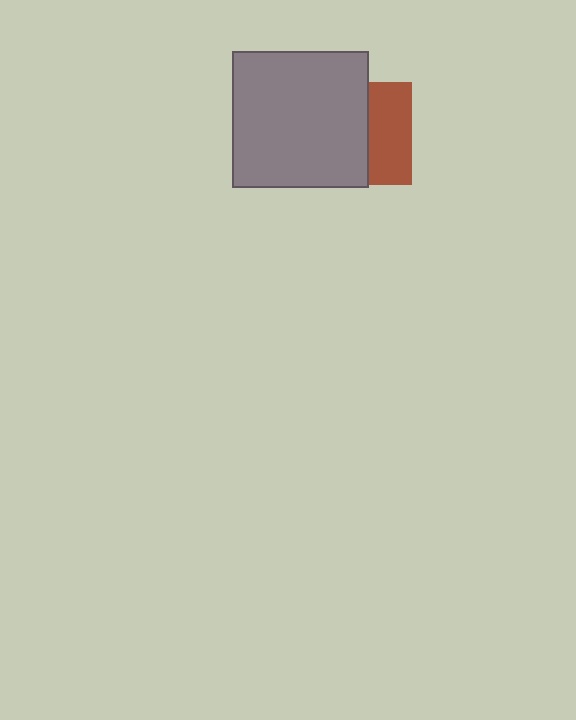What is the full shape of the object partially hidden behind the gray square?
The partially hidden object is a brown square.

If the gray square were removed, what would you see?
You would see the complete brown square.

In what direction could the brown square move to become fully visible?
The brown square could move right. That would shift it out from behind the gray square entirely.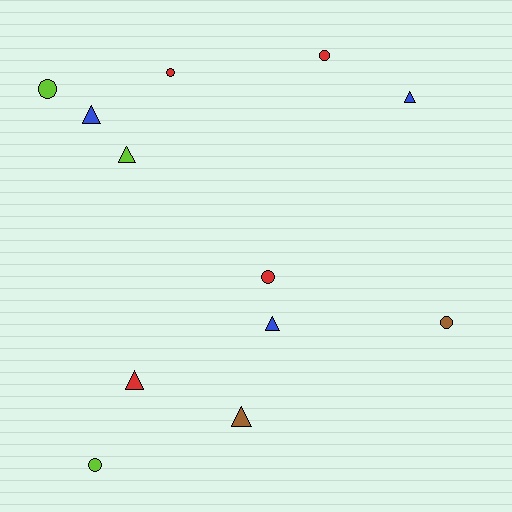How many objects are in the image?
There are 12 objects.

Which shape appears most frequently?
Circle, with 6 objects.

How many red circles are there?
There are 3 red circles.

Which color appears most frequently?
Red, with 4 objects.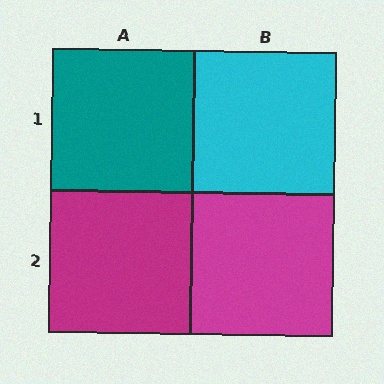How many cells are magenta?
2 cells are magenta.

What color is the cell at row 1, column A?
Teal.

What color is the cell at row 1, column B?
Cyan.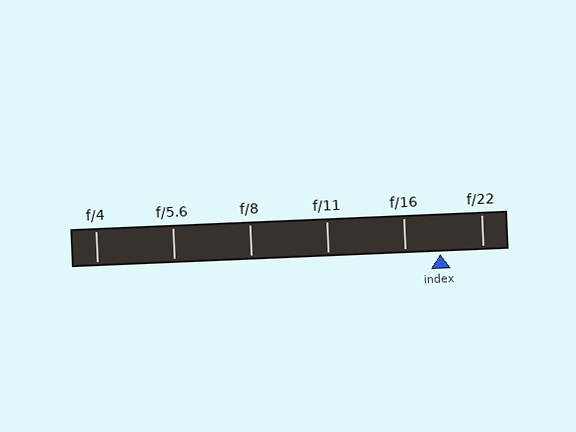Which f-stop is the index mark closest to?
The index mark is closest to f/16.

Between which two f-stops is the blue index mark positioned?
The index mark is between f/16 and f/22.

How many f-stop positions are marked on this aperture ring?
There are 6 f-stop positions marked.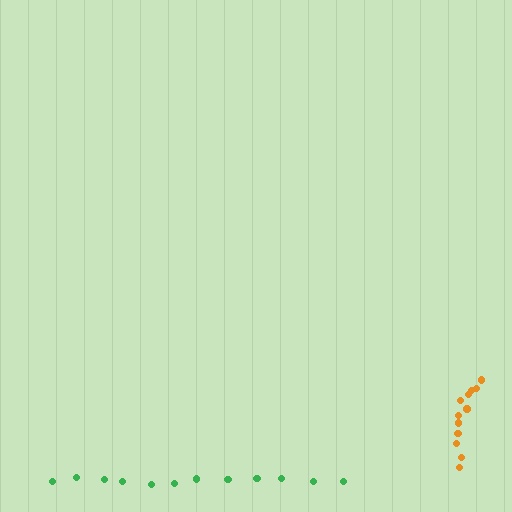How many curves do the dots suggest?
There are 2 distinct paths.